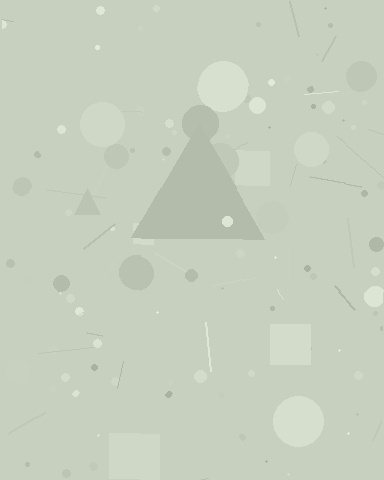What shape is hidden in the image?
A triangle is hidden in the image.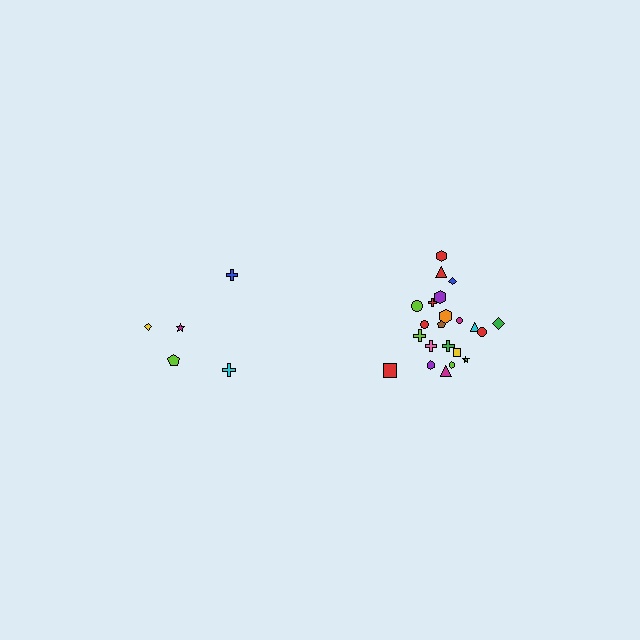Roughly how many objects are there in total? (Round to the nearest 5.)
Roughly 25 objects in total.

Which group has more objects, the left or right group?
The right group.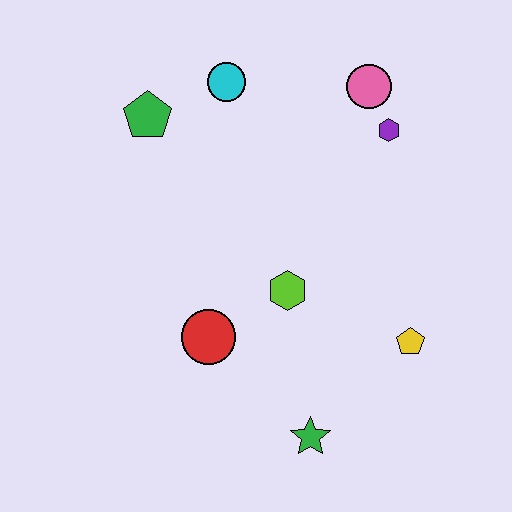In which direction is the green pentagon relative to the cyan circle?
The green pentagon is to the left of the cyan circle.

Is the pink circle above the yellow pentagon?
Yes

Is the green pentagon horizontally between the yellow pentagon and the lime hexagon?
No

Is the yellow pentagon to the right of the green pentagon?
Yes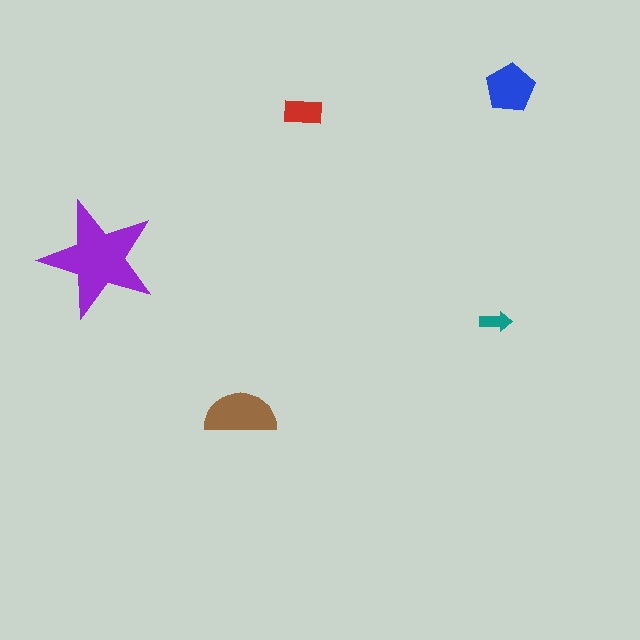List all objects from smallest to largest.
The teal arrow, the red rectangle, the blue pentagon, the brown semicircle, the purple star.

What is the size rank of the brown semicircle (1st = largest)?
2nd.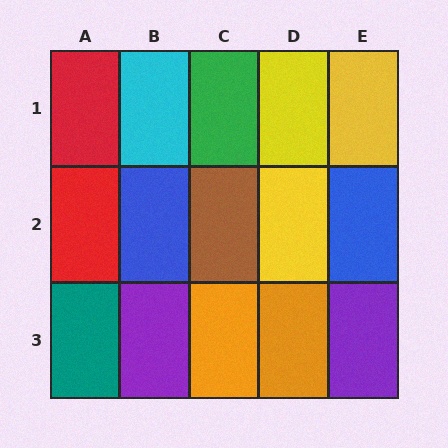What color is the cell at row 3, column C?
Orange.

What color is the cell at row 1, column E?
Yellow.